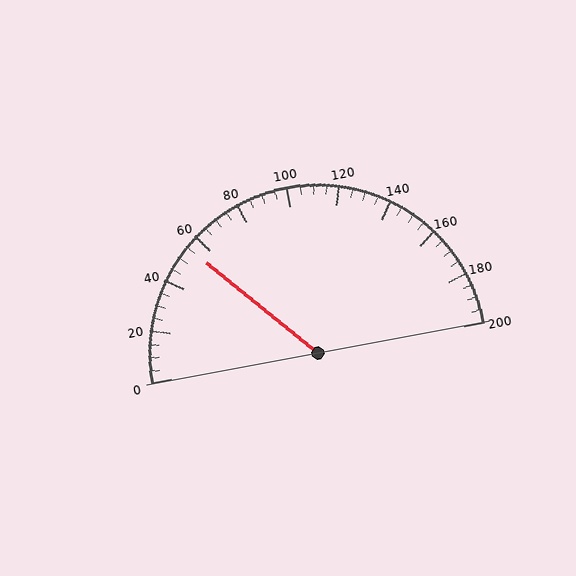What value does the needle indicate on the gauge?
The needle indicates approximately 55.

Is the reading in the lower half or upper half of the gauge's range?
The reading is in the lower half of the range (0 to 200).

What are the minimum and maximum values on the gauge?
The gauge ranges from 0 to 200.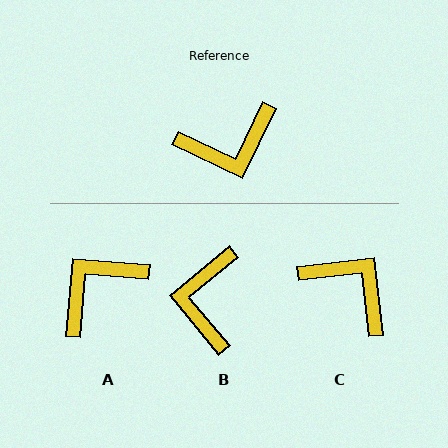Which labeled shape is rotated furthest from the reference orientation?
A, about 159 degrees away.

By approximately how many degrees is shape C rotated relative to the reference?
Approximately 122 degrees counter-clockwise.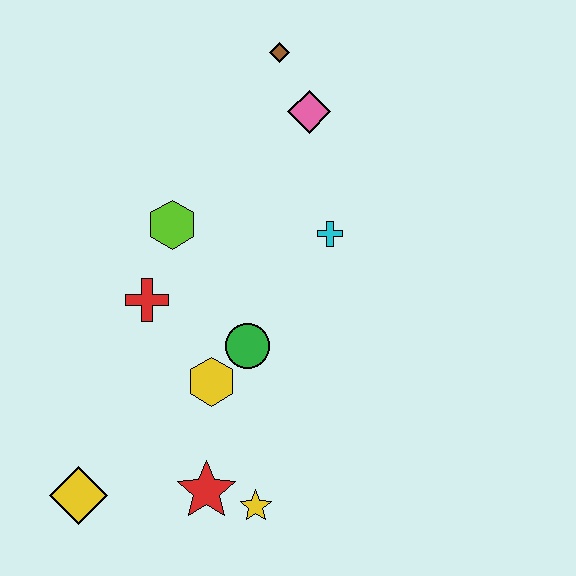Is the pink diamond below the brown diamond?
Yes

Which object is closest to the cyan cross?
The pink diamond is closest to the cyan cross.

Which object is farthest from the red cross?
The brown diamond is farthest from the red cross.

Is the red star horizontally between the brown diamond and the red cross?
Yes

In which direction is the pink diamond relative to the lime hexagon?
The pink diamond is to the right of the lime hexagon.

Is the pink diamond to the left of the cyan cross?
Yes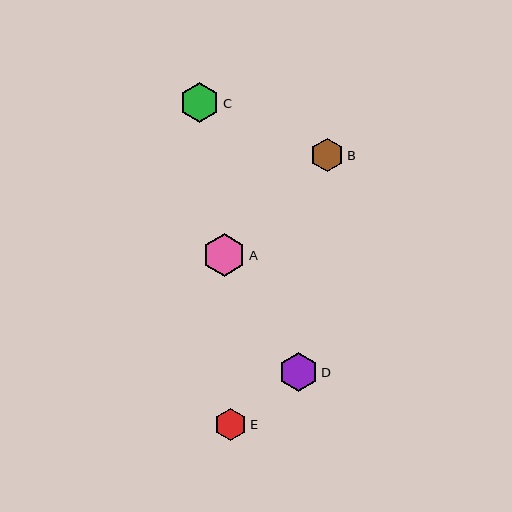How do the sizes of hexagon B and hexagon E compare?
Hexagon B and hexagon E are approximately the same size.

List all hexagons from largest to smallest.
From largest to smallest: A, C, D, B, E.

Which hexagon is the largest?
Hexagon A is the largest with a size of approximately 43 pixels.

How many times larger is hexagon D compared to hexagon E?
Hexagon D is approximately 1.2 times the size of hexagon E.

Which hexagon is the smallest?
Hexagon E is the smallest with a size of approximately 32 pixels.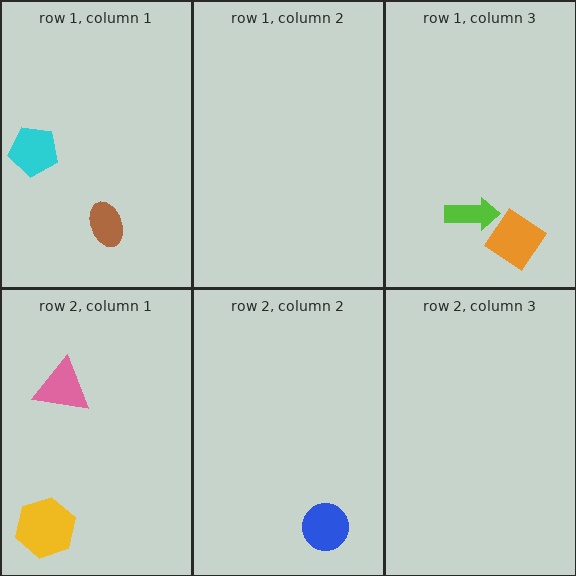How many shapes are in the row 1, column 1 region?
2.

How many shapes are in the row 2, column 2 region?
1.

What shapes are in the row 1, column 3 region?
The orange diamond, the lime arrow.